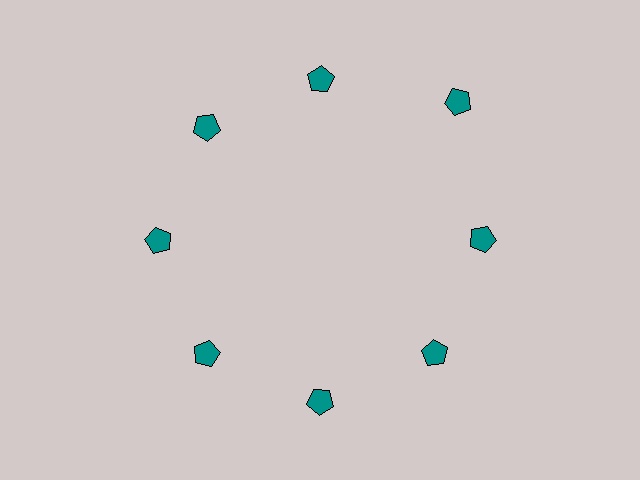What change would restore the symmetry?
The symmetry would be restored by moving it inward, back onto the ring so that all 8 pentagons sit at equal angles and equal distance from the center.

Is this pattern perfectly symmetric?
No. The 8 teal pentagons are arranged in a ring, but one element near the 2 o'clock position is pushed outward from the center, breaking the 8-fold rotational symmetry.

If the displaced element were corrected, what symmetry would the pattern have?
It would have 8-fold rotational symmetry — the pattern would map onto itself every 45 degrees.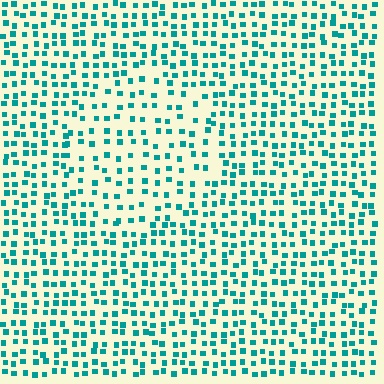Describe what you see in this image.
The image contains small teal elements arranged at two different densities. A circle-shaped region is visible where the elements are less densely packed than the surrounding area.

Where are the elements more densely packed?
The elements are more densely packed outside the circle boundary.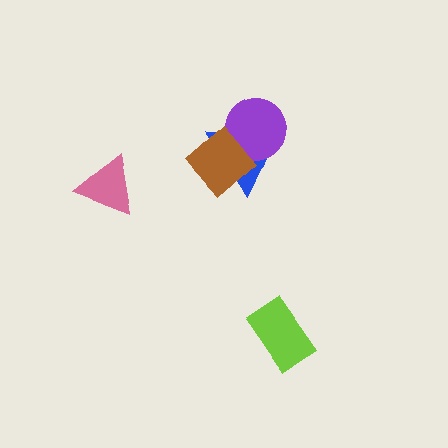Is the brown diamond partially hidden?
No, no other shape covers it.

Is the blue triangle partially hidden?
Yes, it is partially covered by another shape.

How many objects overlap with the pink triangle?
0 objects overlap with the pink triangle.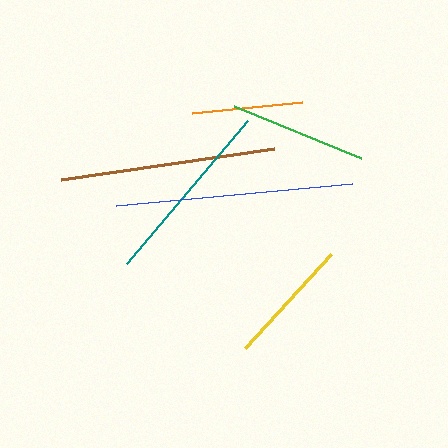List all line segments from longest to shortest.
From longest to shortest: blue, brown, teal, green, yellow, orange.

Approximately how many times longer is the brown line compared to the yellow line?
The brown line is approximately 1.7 times the length of the yellow line.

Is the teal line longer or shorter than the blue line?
The blue line is longer than the teal line.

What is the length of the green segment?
The green segment is approximately 138 pixels long.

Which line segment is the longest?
The blue line is the longest at approximately 237 pixels.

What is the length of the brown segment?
The brown segment is approximately 215 pixels long.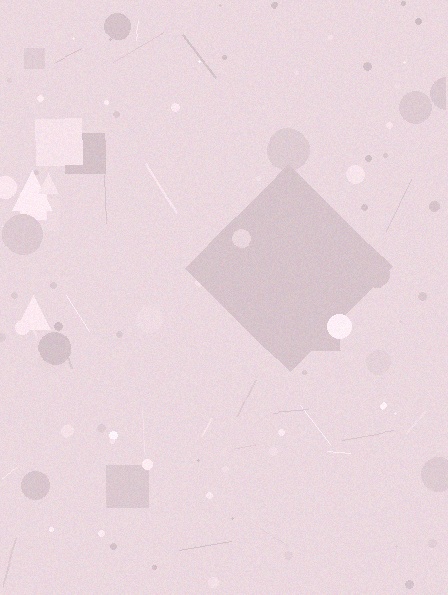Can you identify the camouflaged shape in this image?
The camouflaged shape is a diamond.